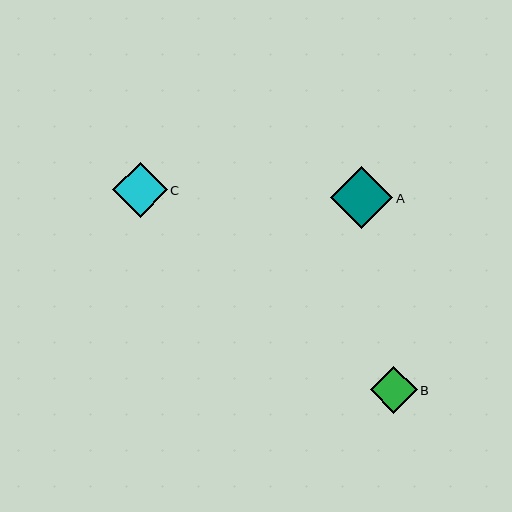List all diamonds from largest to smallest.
From largest to smallest: A, C, B.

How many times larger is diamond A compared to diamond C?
Diamond A is approximately 1.1 times the size of diamond C.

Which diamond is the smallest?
Diamond B is the smallest with a size of approximately 47 pixels.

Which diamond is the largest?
Diamond A is the largest with a size of approximately 62 pixels.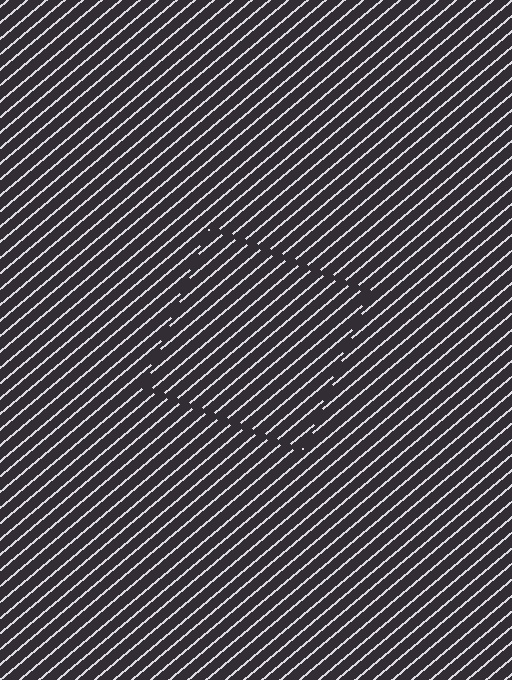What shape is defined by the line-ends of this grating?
An illusory square. The interior of the shape contains the same grating, shifted by half a period — the contour is defined by the phase discontinuity where line-ends from the inner and outer gratings abut.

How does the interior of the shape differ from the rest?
The interior of the shape contains the same grating, shifted by half a period — the contour is defined by the phase discontinuity where line-ends from the inner and outer gratings abut.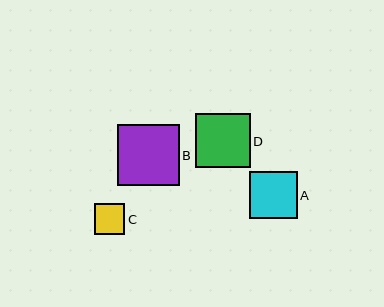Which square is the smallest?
Square C is the smallest with a size of approximately 30 pixels.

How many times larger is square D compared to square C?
Square D is approximately 1.8 times the size of square C.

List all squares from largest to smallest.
From largest to smallest: B, D, A, C.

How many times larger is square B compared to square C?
Square B is approximately 2.0 times the size of square C.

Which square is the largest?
Square B is the largest with a size of approximately 62 pixels.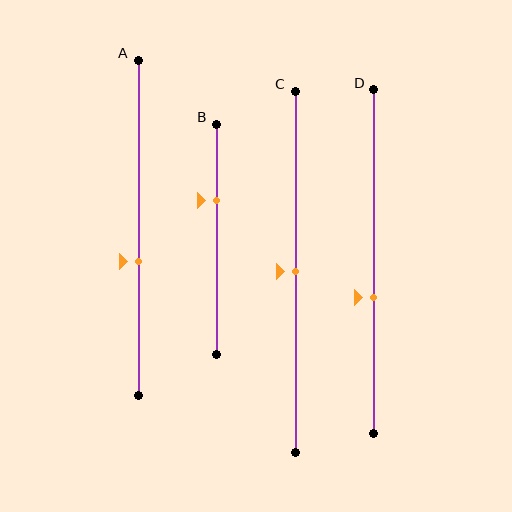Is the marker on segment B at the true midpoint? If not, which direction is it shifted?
No, the marker on segment B is shifted upward by about 17% of the segment length.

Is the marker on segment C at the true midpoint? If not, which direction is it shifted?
Yes, the marker on segment C is at the true midpoint.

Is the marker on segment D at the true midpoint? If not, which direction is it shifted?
No, the marker on segment D is shifted downward by about 10% of the segment length.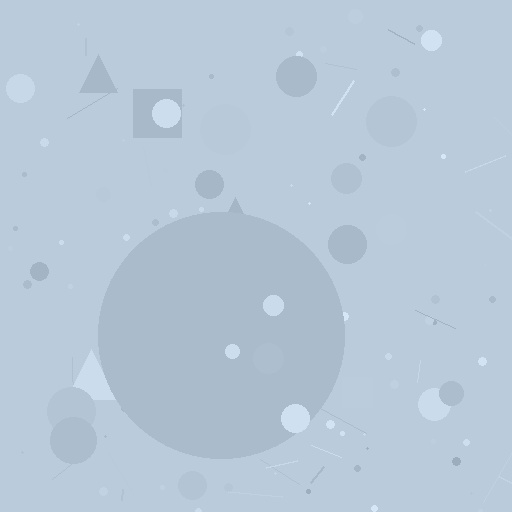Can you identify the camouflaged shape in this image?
The camouflaged shape is a circle.